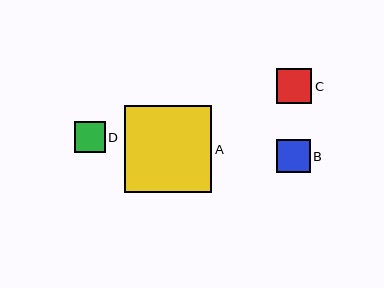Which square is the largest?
Square A is the largest with a size of approximately 87 pixels.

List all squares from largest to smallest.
From largest to smallest: A, C, B, D.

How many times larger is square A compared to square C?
Square A is approximately 2.5 times the size of square C.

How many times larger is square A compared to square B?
Square A is approximately 2.6 times the size of square B.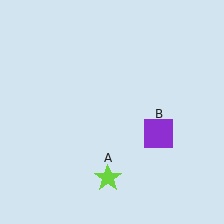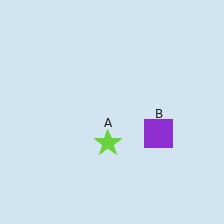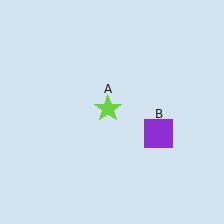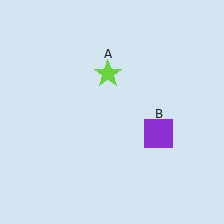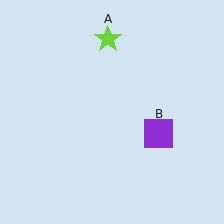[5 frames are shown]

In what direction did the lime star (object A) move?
The lime star (object A) moved up.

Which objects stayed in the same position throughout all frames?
Purple square (object B) remained stationary.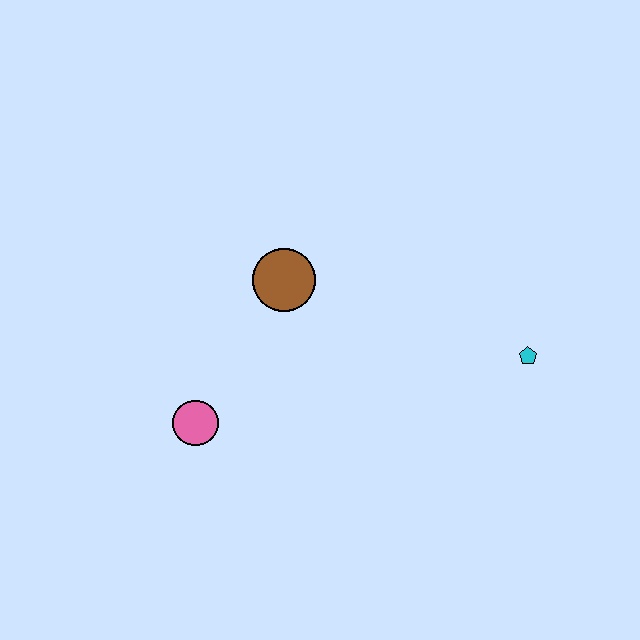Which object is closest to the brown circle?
The pink circle is closest to the brown circle.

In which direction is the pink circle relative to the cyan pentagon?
The pink circle is to the left of the cyan pentagon.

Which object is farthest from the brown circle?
The cyan pentagon is farthest from the brown circle.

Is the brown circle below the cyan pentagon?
No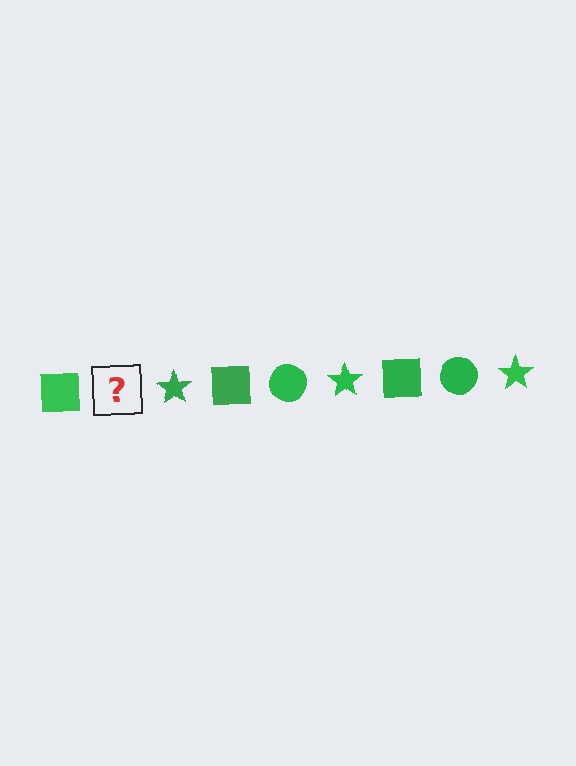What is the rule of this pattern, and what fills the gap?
The rule is that the pattern cycles through square, circle, star shapes in green. The gap should be filled with a green circle.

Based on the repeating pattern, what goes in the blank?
The blank should be a green circle.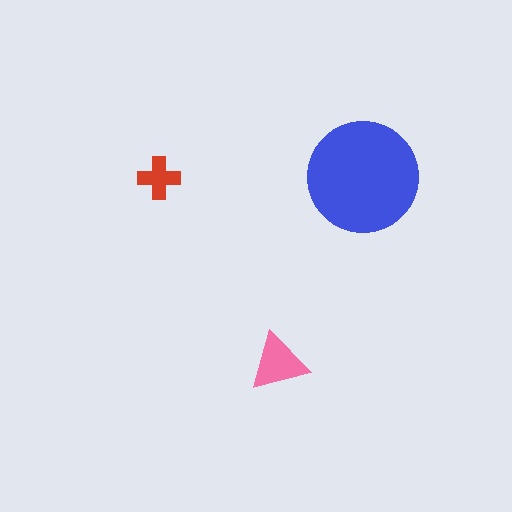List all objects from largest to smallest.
The blue circle, the pink triangle, the red cross.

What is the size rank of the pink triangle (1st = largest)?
2nd.